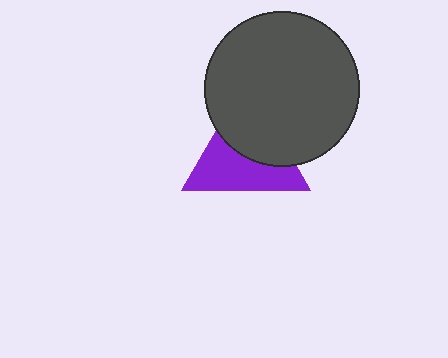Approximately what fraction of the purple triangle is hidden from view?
Roughly 47% of the purple triangle is hidden behind the dark gray circle.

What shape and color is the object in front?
The object in front is a dark gray circle.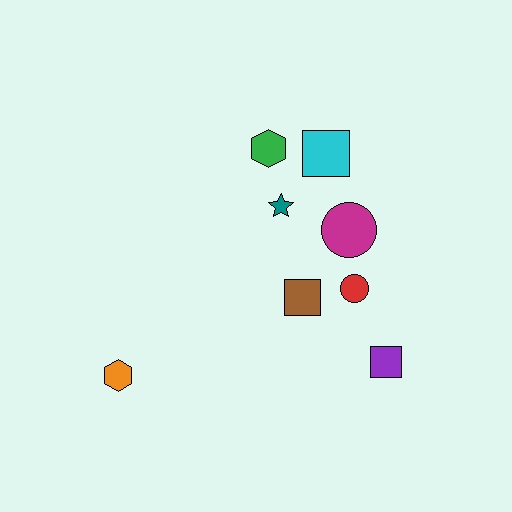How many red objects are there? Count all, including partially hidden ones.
There is 1 red object.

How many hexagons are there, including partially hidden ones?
There are 2 hexagons.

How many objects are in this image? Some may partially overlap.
There are 8 objects.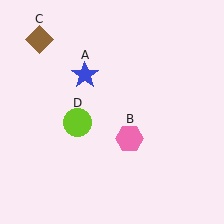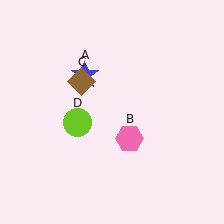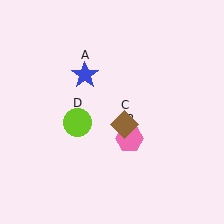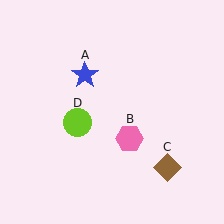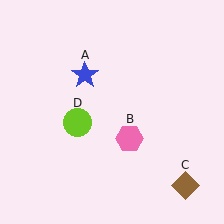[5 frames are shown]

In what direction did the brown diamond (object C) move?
The brown diamond (object C) moved down and to the right.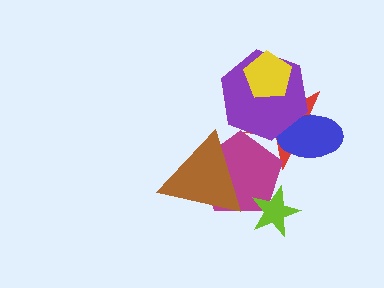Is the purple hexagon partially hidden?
Yes, it is partially covered by another shape.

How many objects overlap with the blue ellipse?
2 objects overlap with the blue ellipse.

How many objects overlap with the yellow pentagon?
2 objects overlap with the yellow pentagon.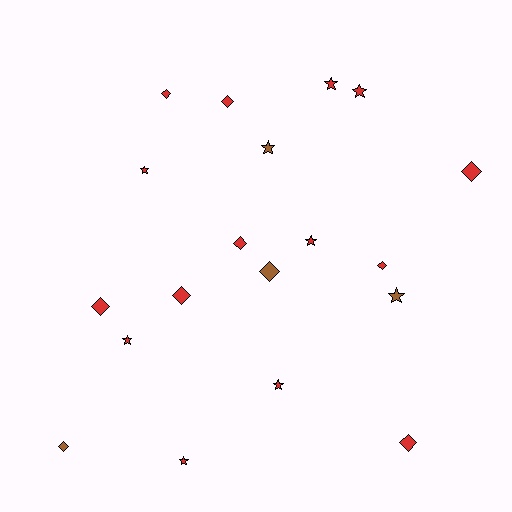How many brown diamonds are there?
There are 2 brown diamonds.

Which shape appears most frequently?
Diamond, with 10 objects.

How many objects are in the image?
There are 19 objects.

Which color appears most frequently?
Red, with 15 objects.